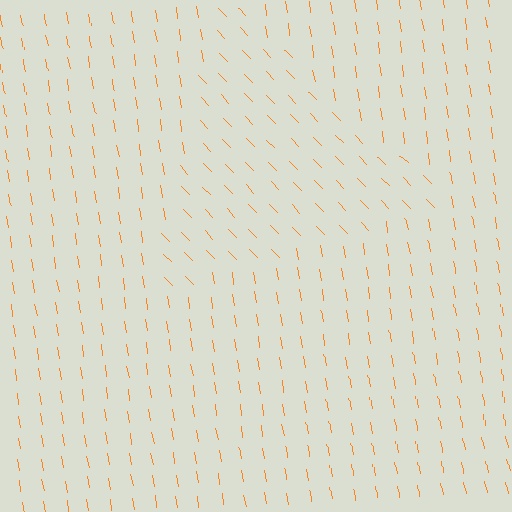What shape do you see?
I see a triangle.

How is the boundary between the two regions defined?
The boundary is defined purely by a change in line orientation (approximately 35 degrees difference). All lines are the same color and thickness.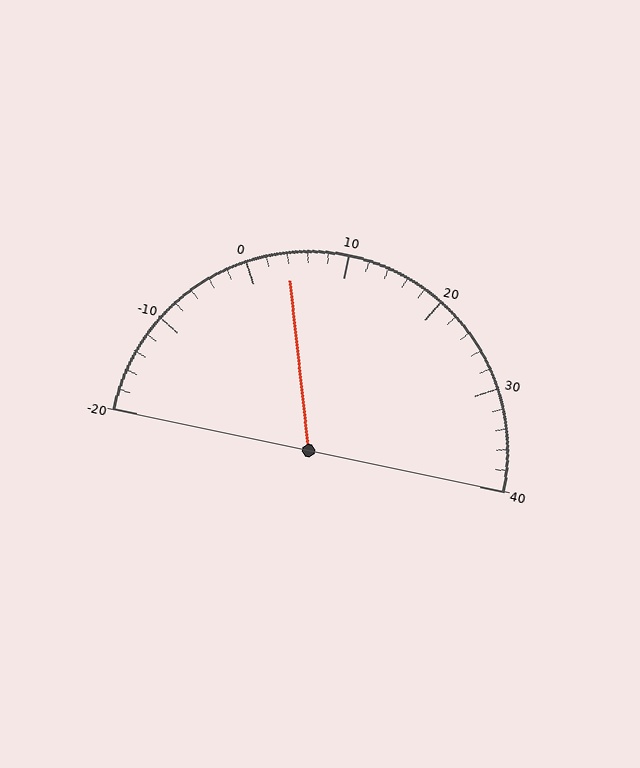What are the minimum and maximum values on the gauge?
The gauge ranges from -20 to 40.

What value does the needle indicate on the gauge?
The needle indicates approximately 4.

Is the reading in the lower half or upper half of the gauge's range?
The reading is in the lower half of the range (-20 to 40).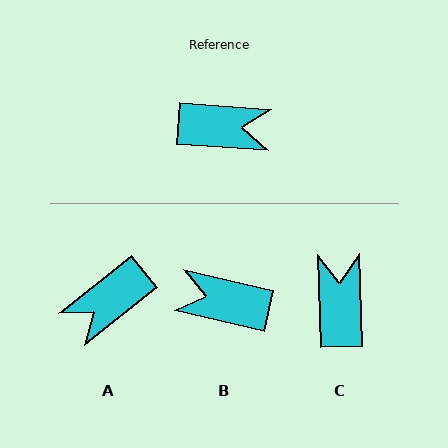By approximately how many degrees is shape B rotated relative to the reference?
Approximately 171 degrees counter-clockwise.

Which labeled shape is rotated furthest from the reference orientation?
B, about 171 degrees away.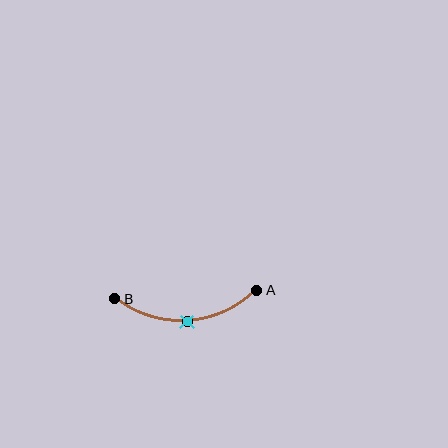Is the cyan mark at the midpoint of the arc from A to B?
Yes. The cyan mark lies on the arc at equal arc-length from both A and B — it is the arc midpoint.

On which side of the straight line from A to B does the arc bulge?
The arc bulges below the straight line connecting A and B.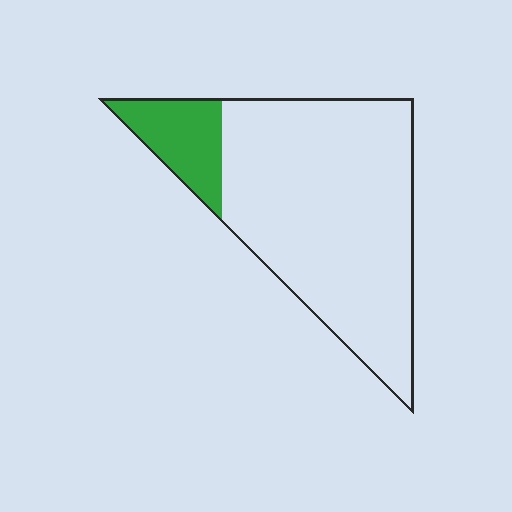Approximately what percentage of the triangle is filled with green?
Approximately 15%.